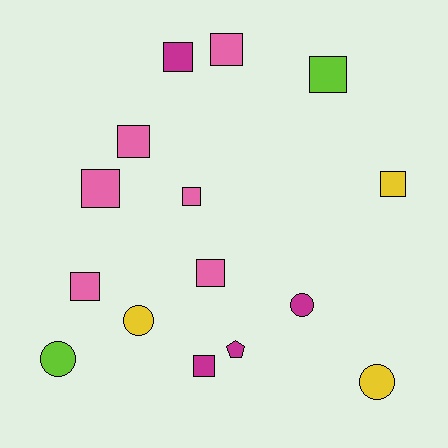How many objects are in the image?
There are 15 objects.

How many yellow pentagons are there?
There are no yellow pentagons.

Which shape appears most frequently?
Square, with 10 objects.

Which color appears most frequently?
Pink, with 6 objects.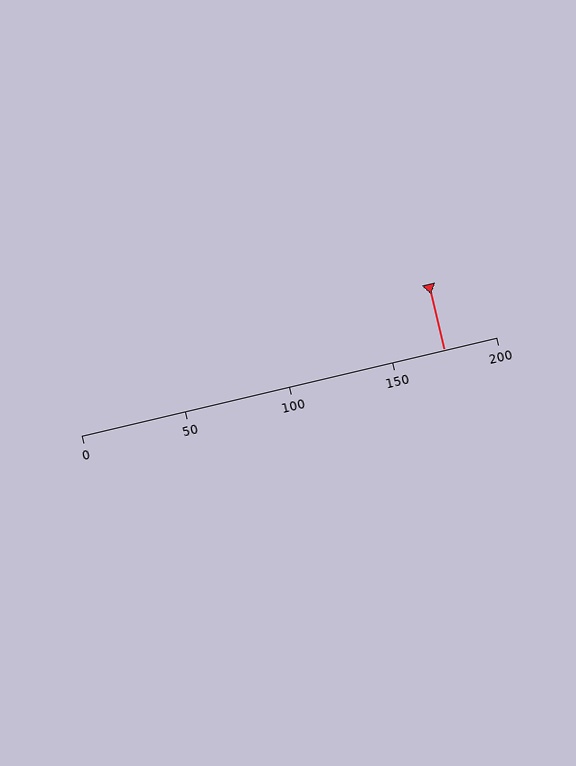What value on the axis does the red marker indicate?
The marker indicates approximately 175.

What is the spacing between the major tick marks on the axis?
The major ticks are spaced 50 apart.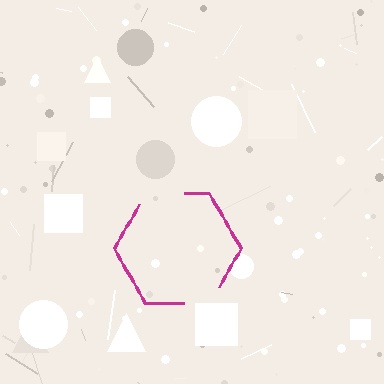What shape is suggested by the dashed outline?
The dashed outline suggests a hexagon.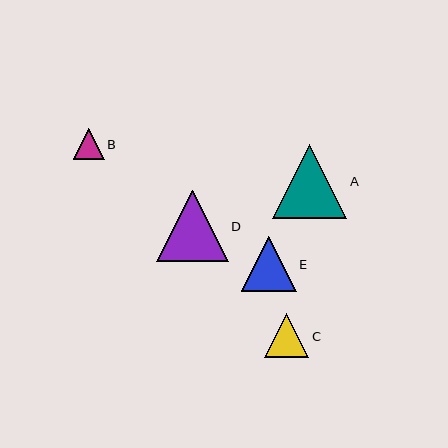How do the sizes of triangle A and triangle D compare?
Triangle A and triangle D are approximately the same size.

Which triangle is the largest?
Triangle A is the largest with a size of approximately 74 pixels.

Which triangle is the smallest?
Triangle B is the smallest with a size of approximately 31 pixels.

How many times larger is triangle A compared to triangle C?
Triangle A is approximately 1.7 times the size of triangle C.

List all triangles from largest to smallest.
From largest to smallest: A, D, E, C, B.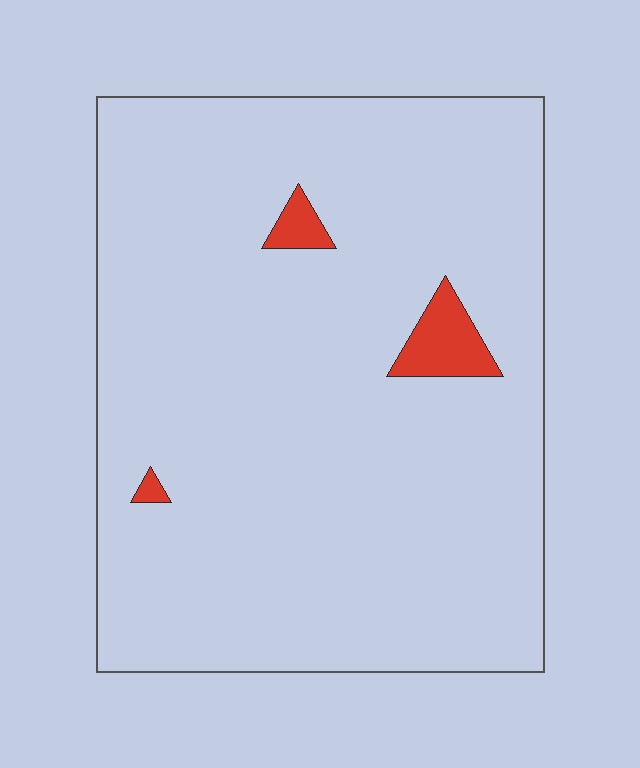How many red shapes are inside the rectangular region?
3.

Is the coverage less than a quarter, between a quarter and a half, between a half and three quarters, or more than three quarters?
Less than a quarter.